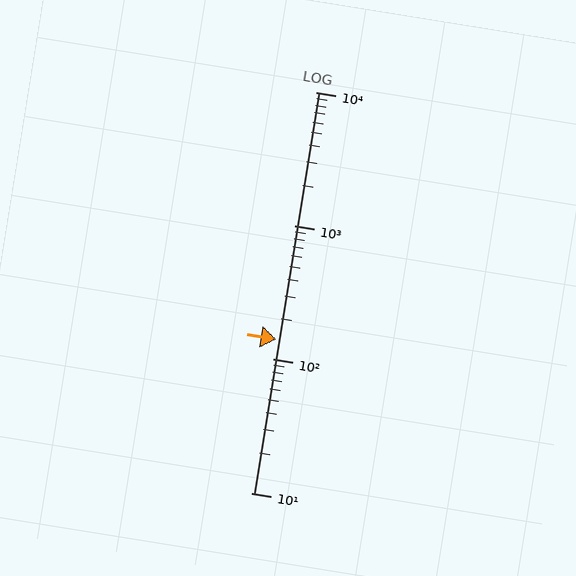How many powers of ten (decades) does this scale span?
The scale spans 3 decades, from 10 to 10000.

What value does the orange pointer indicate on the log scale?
The pointer indicates approximately 140.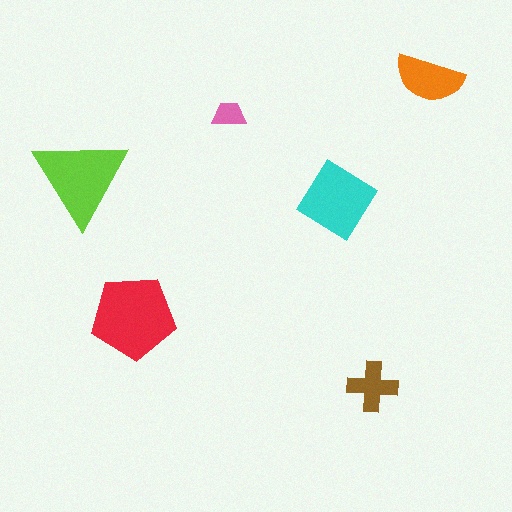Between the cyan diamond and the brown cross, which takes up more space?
The cyan diamond.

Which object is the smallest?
The pink trapezoid.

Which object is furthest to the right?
The orange semicircle is rightmost.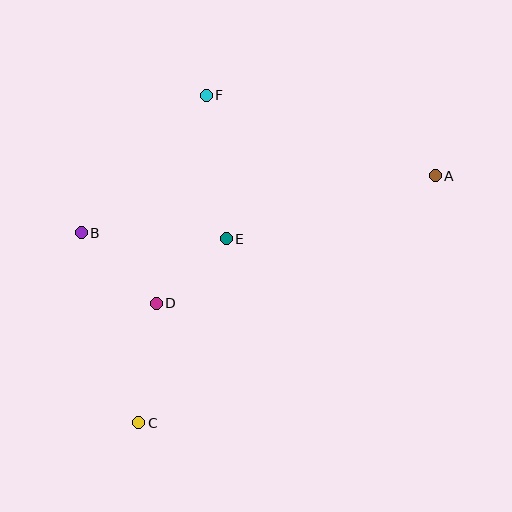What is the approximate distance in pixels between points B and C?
The distance between B and C is approximately 199 pixels.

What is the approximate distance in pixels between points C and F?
The distance between C and F is approximately 334 pixels.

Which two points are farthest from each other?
Points A and C are farthest from each other.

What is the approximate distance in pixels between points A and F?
The distance between A and F is approximately 243 pixels.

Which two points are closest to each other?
Points D and E are closest to each other.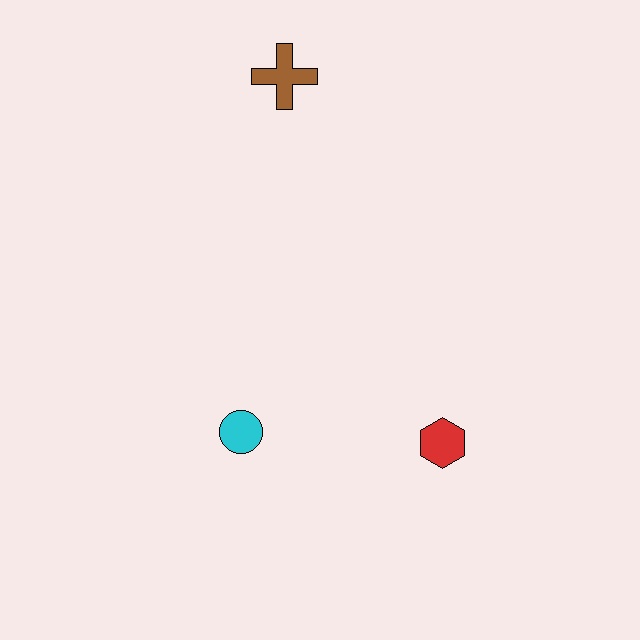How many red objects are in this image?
There is 1 red object.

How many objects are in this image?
There are 3 objects.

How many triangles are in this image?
There are no triangles.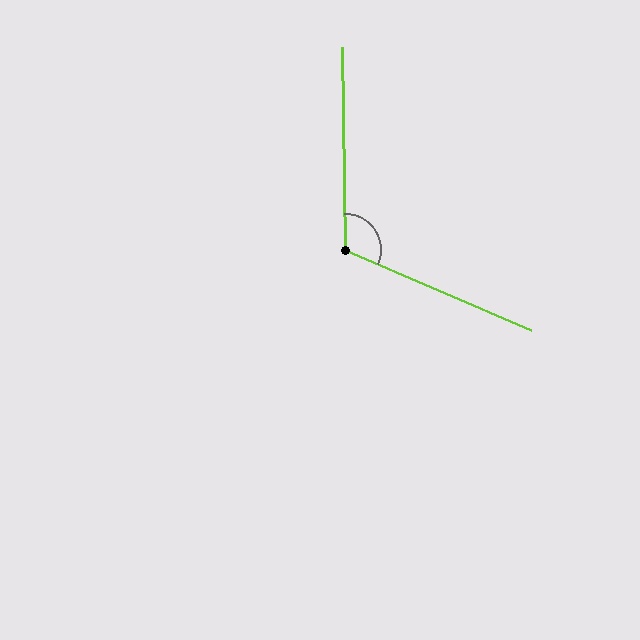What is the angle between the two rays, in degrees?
Approximately 114 degrees.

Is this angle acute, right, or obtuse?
It is obtuse.